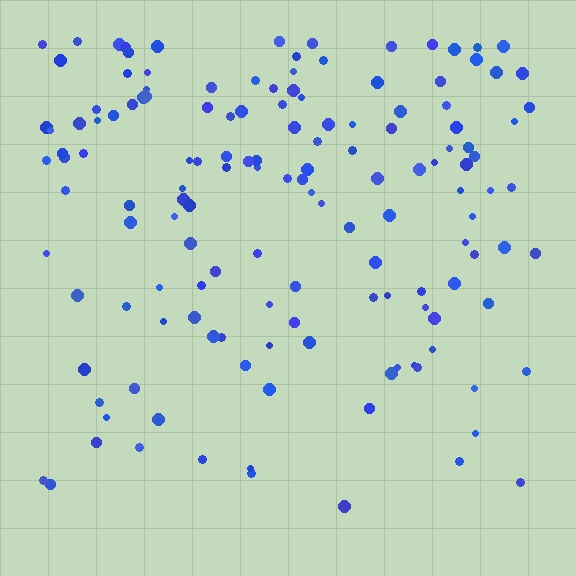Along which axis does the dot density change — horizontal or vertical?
Vertical.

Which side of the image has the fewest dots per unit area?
The bottom.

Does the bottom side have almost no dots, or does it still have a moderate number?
Still a moderate number, just noticeably fewer than the top.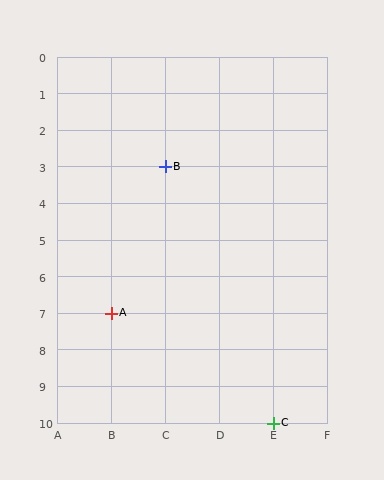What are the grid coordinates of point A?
Point A is at grid coordinates (B, 7).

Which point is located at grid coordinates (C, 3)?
Point B is at (C, 3).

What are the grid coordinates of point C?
Point C is at grid coordinates (E, 10).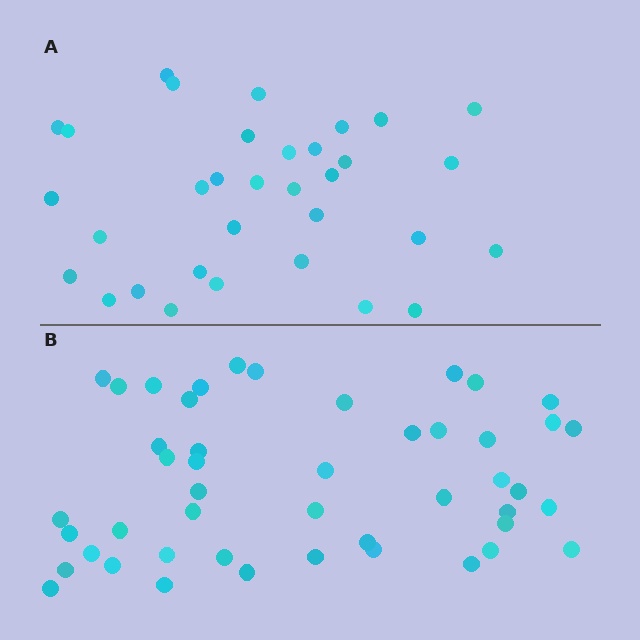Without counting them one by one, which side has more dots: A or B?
Region B (the bottom region) has more dots.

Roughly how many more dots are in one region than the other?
Region B has approximately 15 more dots than region A.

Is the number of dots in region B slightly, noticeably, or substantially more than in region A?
Region B has noticeably more, but not dramatically so. The ratio is roughly 1.4 to 1.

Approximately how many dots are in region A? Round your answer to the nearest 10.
About 30 dots. (The exact count is 33, which rounds to 30.)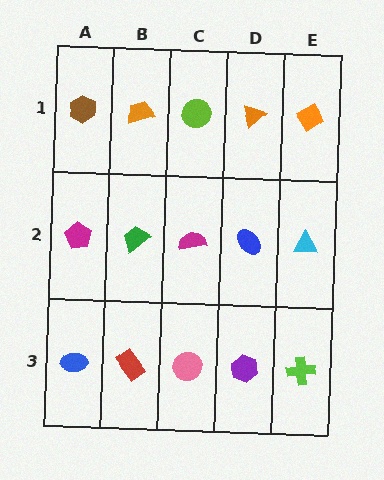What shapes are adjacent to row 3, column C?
A magenta semicircle (row 2, column C), a red rectangle (row 3, column B), a purple hexagon (row 3, column D).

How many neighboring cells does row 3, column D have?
3.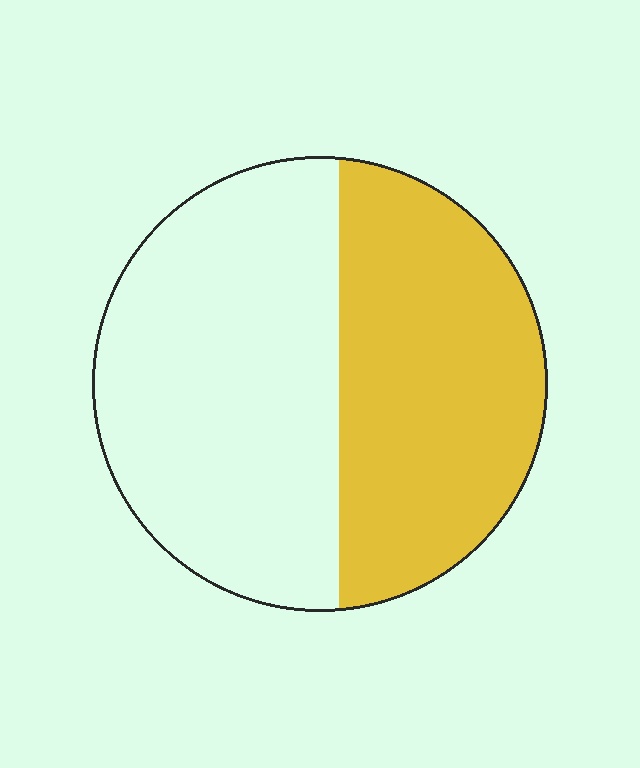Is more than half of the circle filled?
No.